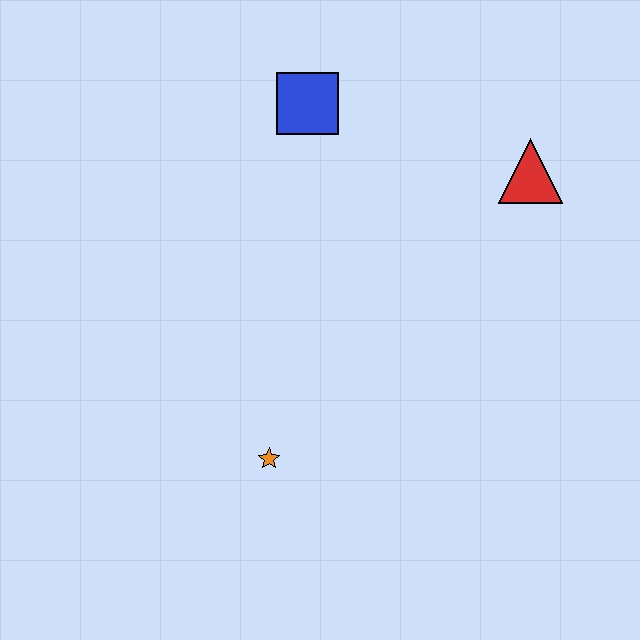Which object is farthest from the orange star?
The red triangle is farthest from the orange star.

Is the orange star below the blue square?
Yes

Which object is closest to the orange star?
The blue square is closest to the orange star.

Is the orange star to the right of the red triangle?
No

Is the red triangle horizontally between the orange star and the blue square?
No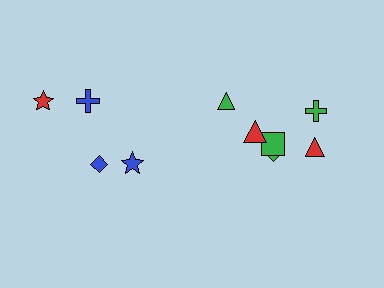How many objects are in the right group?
There are 6 objects.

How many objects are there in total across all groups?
There are 10 objects.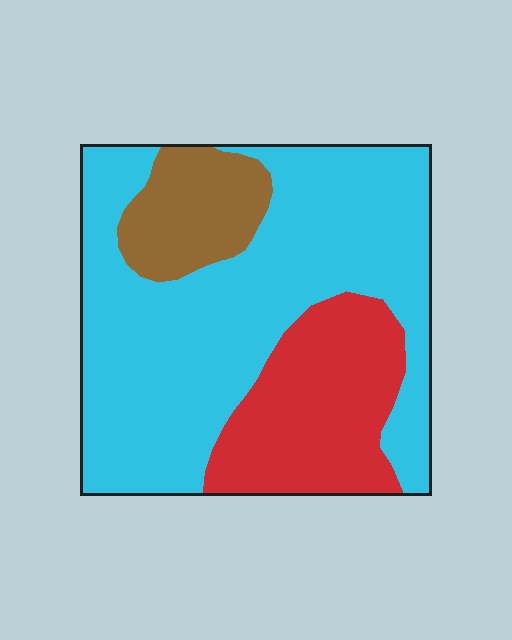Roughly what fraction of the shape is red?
Red covers 24% of the shape.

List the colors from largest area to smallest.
From largest to smallest: cyan, red, brown.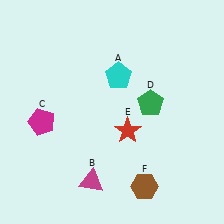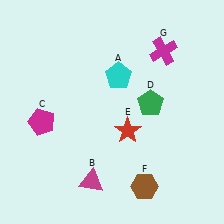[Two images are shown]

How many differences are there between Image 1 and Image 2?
There is 1 difference between the two images.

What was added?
A magenta cross (G) was added in Image 2.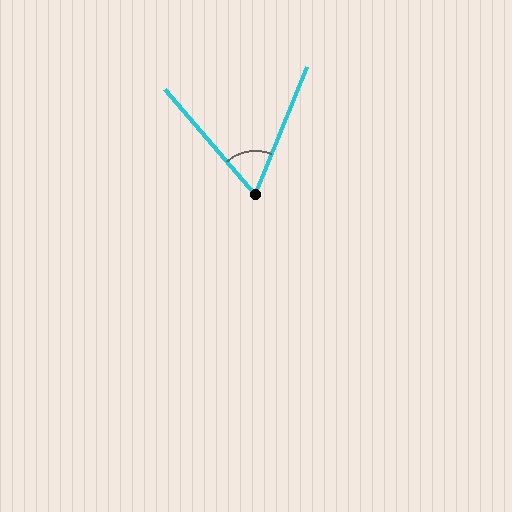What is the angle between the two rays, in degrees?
Approximately 63 degrees.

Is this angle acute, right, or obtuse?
It is acute.